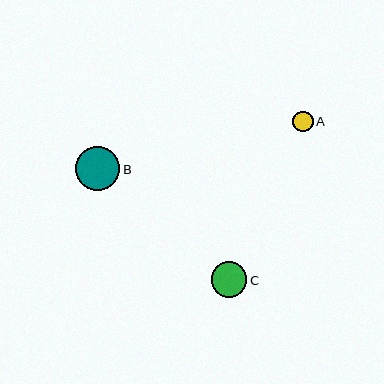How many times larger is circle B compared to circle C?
Circle B is approximately 1.2 times the size of circle C.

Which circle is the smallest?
Circle A is the smallest with a size of approximately 21 pixels.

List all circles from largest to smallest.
From largest to smallest: B, C, A.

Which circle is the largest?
Circle B is the largest with a size of approximately 44 pixels.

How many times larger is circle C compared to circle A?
Circle C is approximately 1.7 times the size of circle A.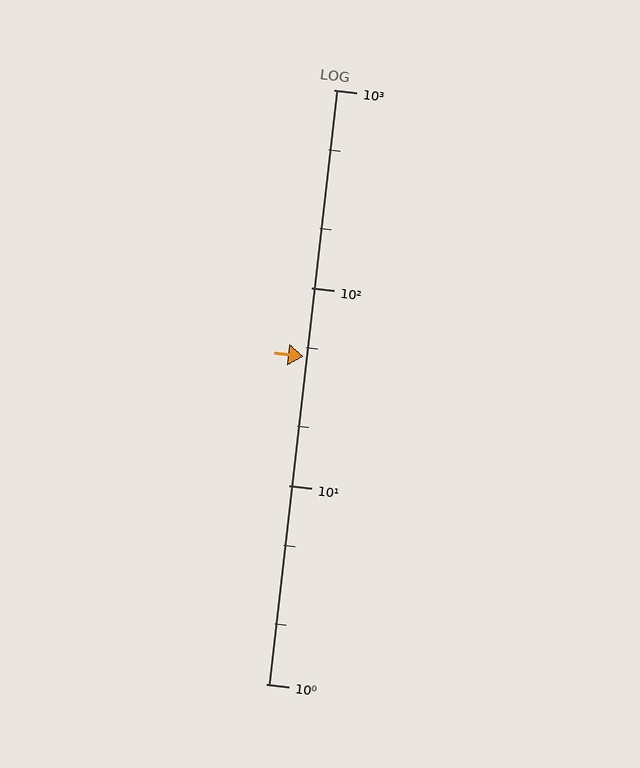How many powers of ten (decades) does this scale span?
The scale spans 3 decades, from 1 to 1000.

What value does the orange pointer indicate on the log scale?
The pointer indicates approximately 45.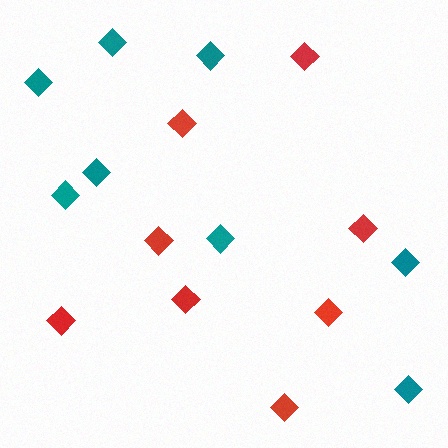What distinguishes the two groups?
There are 2 groups: one group of red diamonds (8) and one group of teal diamonds (8).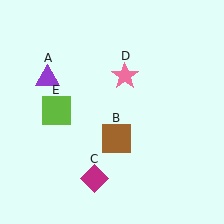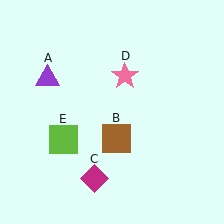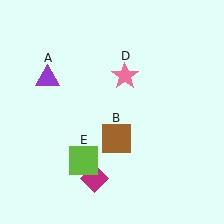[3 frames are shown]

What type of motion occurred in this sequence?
The lime square (object E) rotated counterclockwise around the center of the scene.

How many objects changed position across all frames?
1 object changed position: lime square (object E).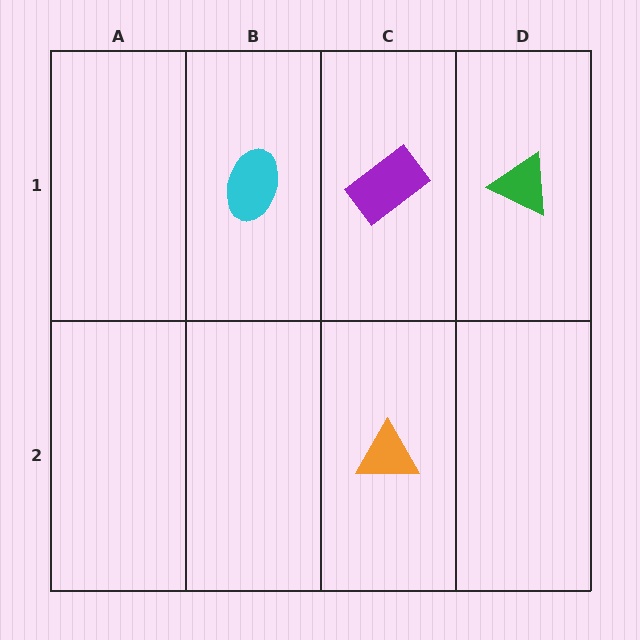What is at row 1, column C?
A purple rectangle.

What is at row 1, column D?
A green triangle.